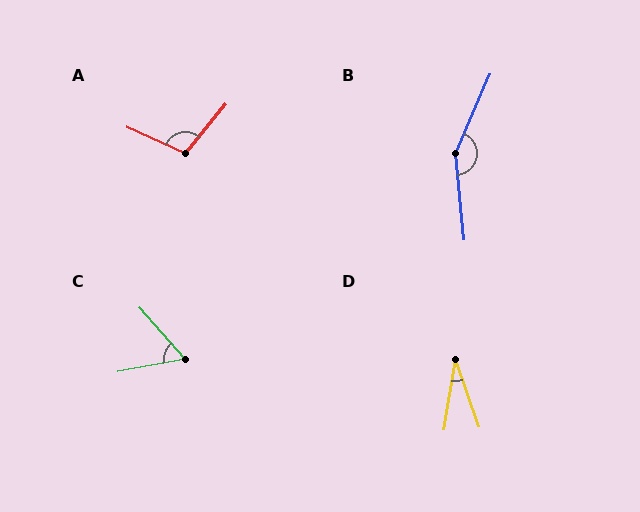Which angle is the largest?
B, at approximately 151 degrees.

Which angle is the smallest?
D, at approximately 28 degrees.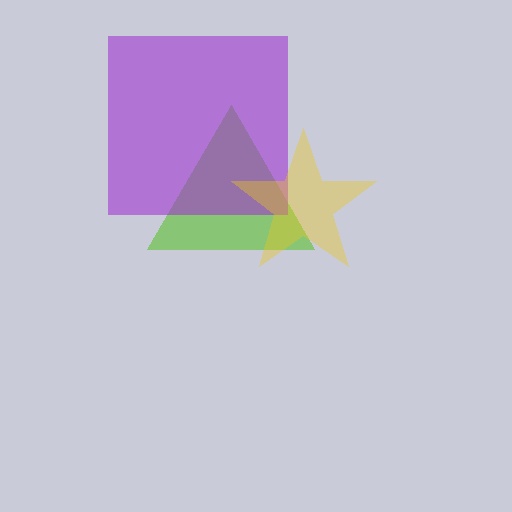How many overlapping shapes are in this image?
There are 3 overlapping shapes in the image.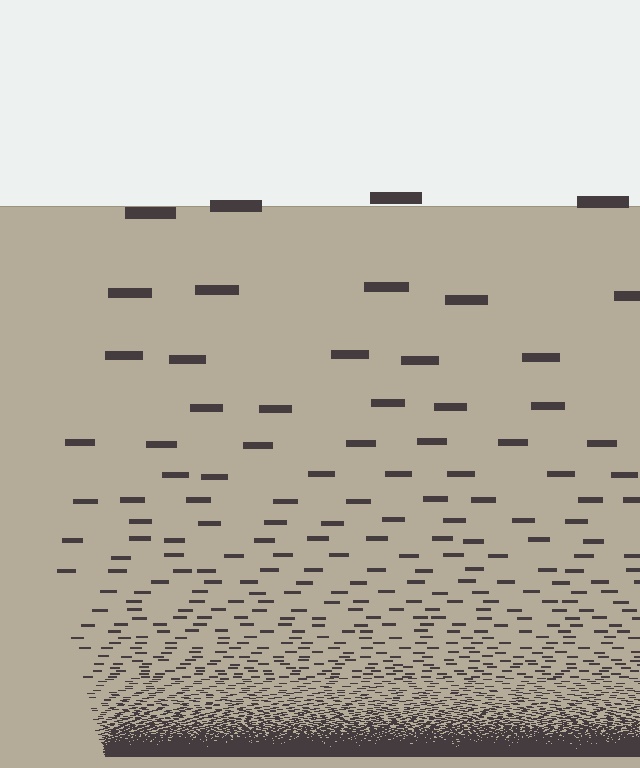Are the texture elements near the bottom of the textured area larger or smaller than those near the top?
Smaller. The gradient is inverted — elements near the bottom are smaller and denser.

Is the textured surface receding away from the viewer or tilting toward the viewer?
The surface appears to tilt toward the viewer. Texture elements get larger and sparser toward the top.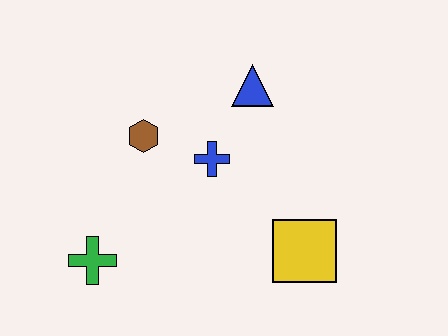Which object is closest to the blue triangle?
The blue cross is closest to the blue triangle.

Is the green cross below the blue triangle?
Yes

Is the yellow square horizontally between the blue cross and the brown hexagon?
No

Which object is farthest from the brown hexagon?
The yellow square is farthest from the brown hexagon.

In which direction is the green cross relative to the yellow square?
The green cross is to the left of the yellow square.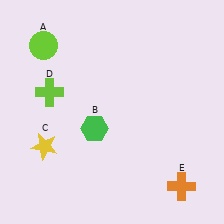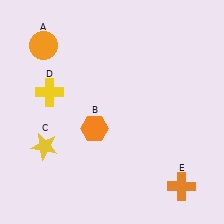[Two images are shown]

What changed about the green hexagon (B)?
In Image 1, B is green. In Image 2, it changed to orange.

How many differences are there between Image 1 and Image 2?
There are 3 differences between the two images.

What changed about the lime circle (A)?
In Image 1, A is lime. In Image 2, it changed to orange.